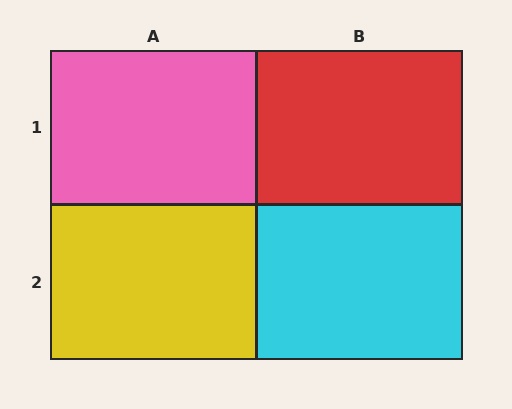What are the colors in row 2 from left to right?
Yellow, cyan.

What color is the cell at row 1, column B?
Red.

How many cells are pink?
1 cell is pink.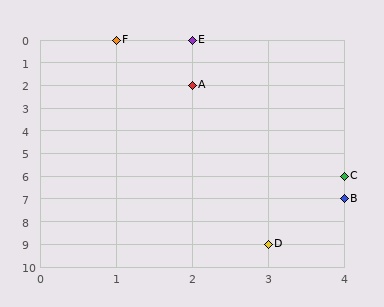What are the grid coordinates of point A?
Point A is at grid coordinates (2, 2).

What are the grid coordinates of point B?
Point B is at grid coordinates (4, 7).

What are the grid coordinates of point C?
Point C is at grid coordinates (4, 6).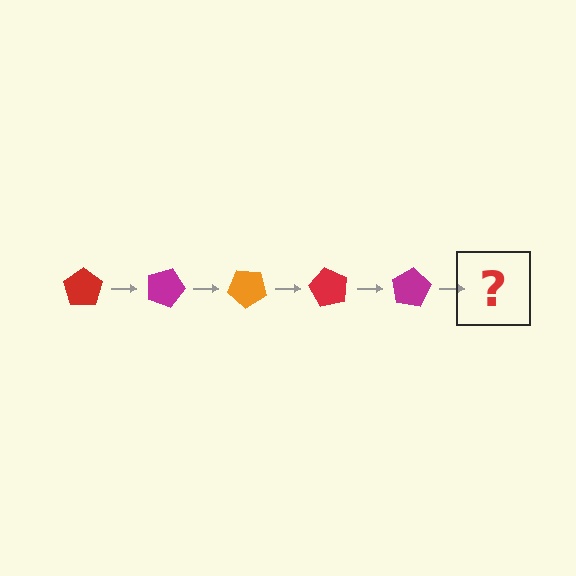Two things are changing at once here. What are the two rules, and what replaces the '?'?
The two rules are that it rotates 20 degrees each step and the color cycles through red, magenta, and orange. The '?' should be an orange pentagon, rotated 100 degrees from the start.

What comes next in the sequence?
The next element should be an orange pentagon, rotated 100 degrees from the start.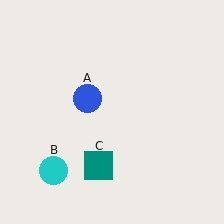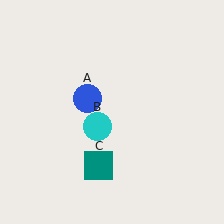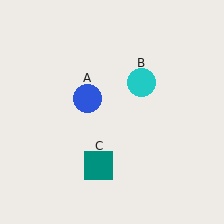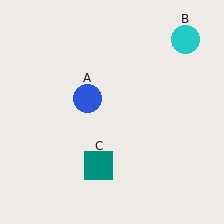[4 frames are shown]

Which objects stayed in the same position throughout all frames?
Blue circle (object A) and teal square (object C) remained stationary.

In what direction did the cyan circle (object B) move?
The cyan circle (object B) moved up and to the right.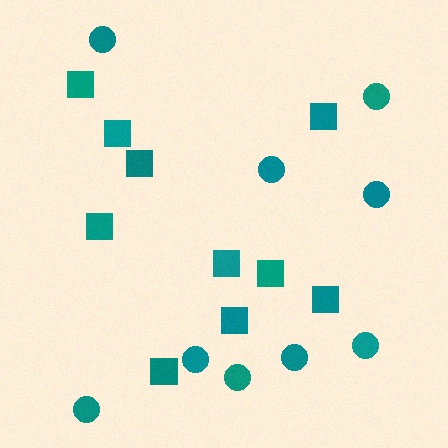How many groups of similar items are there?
There are 2 groups: one group of squares (10) and one group of circles (9).